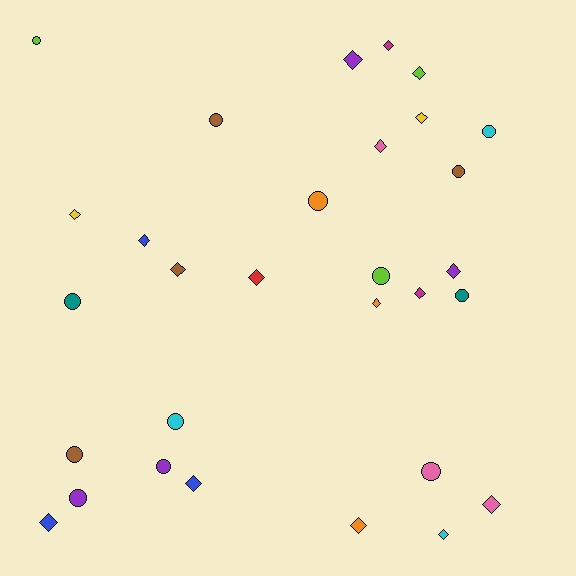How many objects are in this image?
There are 30 objects.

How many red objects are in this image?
There is 1 red object.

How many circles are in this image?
There are 13 circles.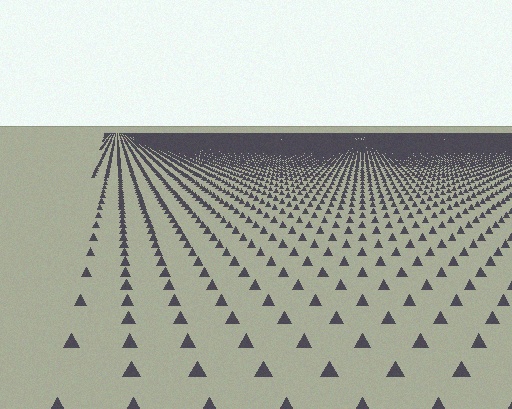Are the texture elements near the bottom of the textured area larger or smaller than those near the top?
Larger. Near the bottom, elements are closer to the viewer and appear at a bigger on-screen size.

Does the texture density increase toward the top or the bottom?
Density increases toward the top.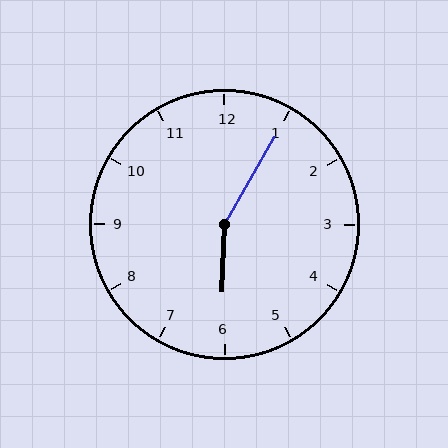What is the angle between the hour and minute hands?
Approximately 152 degrees.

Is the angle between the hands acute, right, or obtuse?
It is obtuse.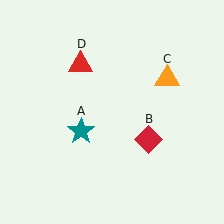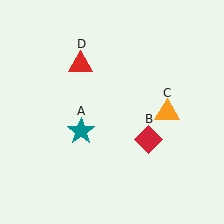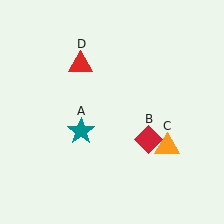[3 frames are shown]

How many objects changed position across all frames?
1 object changed position: orange triangle (object C).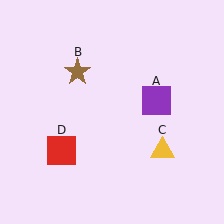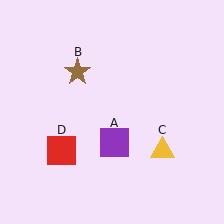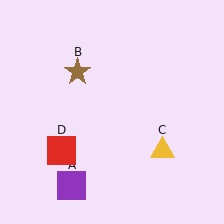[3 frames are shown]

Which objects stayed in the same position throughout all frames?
Brown star (object B) and yellow triangle (object C) and red square (object D) remained stationary.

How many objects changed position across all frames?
1 object changed position: purple square (object A).